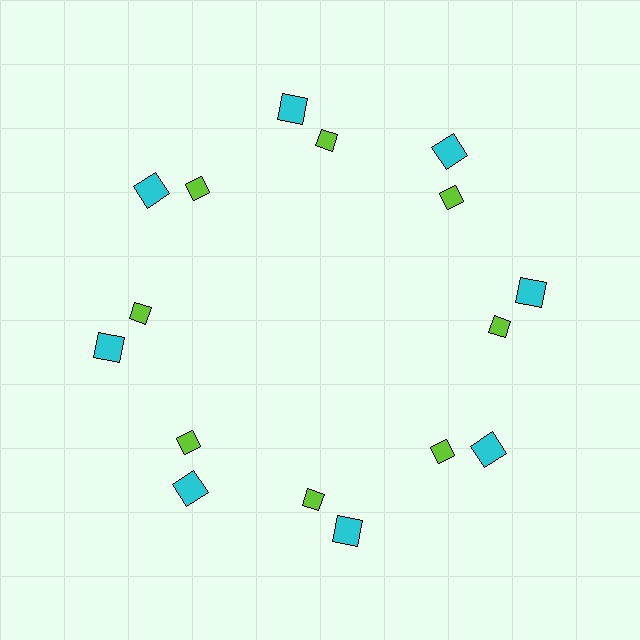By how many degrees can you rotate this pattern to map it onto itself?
The pattern maps onto itself every 45 degrees of rotation.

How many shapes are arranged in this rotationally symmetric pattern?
There are 16 shapes, arranged in 8 groups of 2.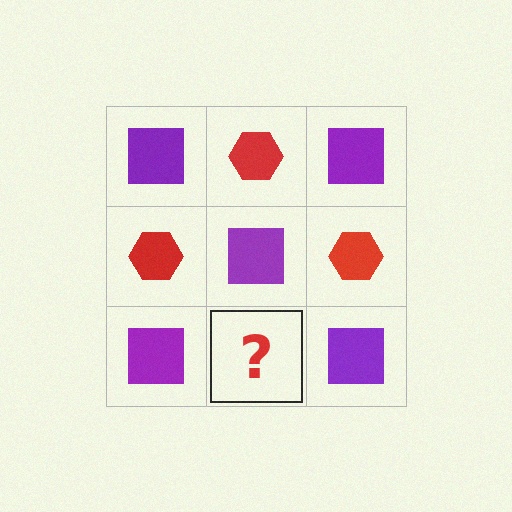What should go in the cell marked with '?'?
The missing cell should contain a red hexagon.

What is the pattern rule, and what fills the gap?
The rule is that it alternates purple square and red hexagon in a checkerboard pattern. The gap should be filled with a red hexagon.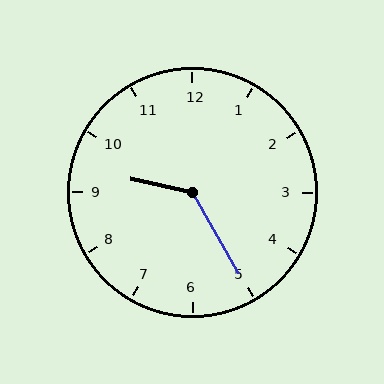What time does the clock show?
9:25.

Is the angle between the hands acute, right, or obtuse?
It is obtuse.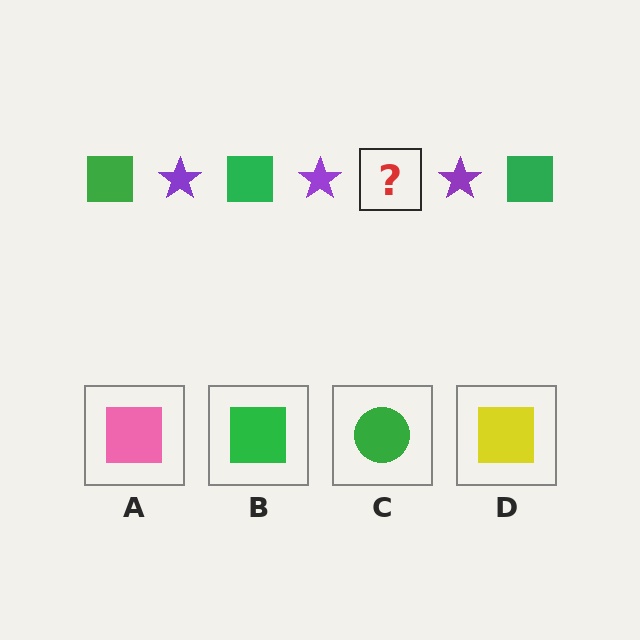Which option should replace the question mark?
Option B.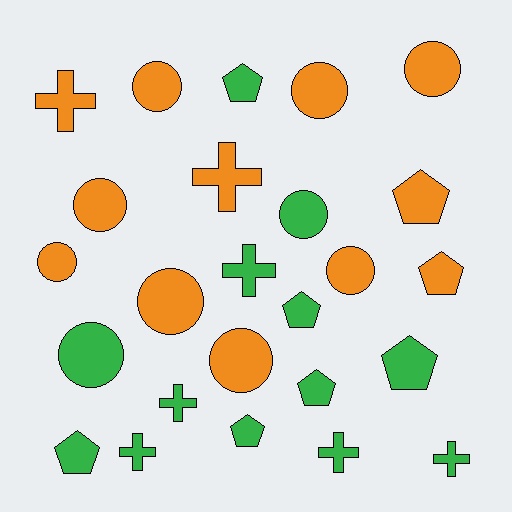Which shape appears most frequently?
Circle, with 10 objects.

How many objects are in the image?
There are 25 objects.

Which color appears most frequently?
Green, with 13 objects.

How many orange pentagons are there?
There are 2 orange pentagons.